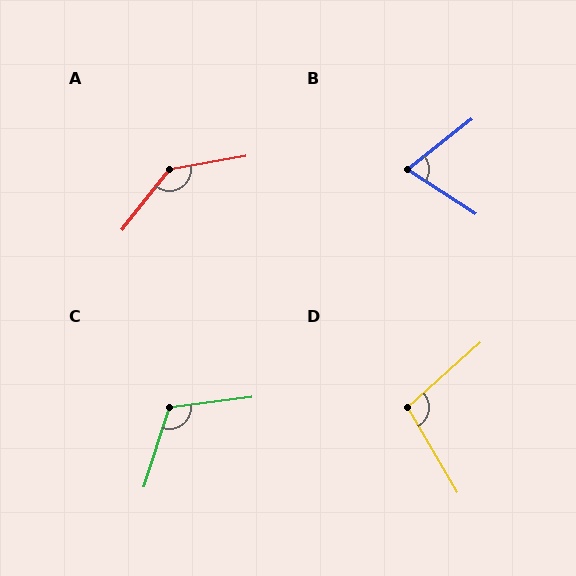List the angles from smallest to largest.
B (71°), D (101°), C (115°), A (138°).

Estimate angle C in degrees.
Approximately 115 degrees.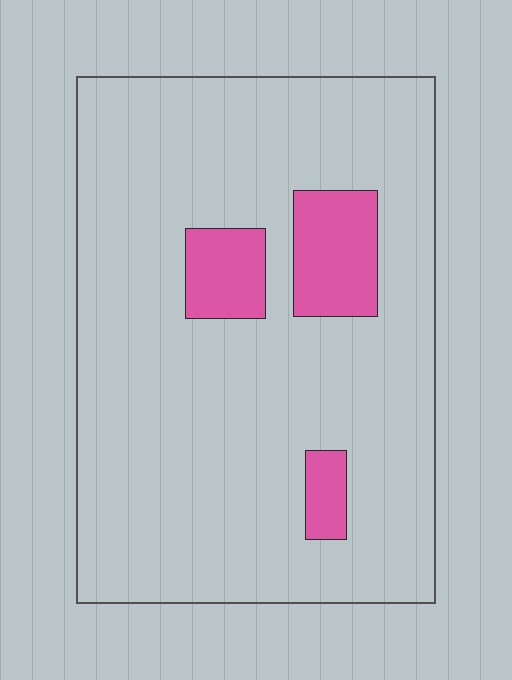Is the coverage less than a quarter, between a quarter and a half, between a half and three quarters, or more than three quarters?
Less than a quarter.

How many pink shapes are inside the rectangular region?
3.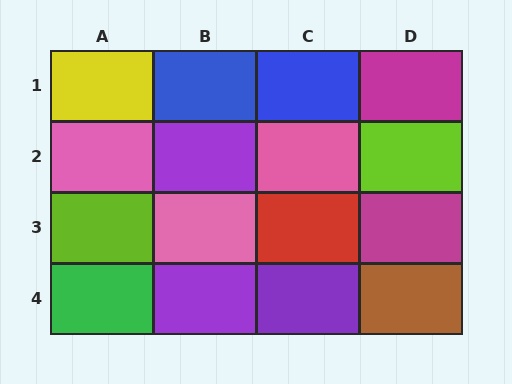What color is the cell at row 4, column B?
Purple.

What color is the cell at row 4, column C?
Purple.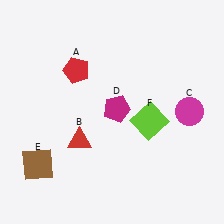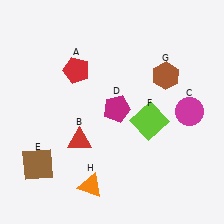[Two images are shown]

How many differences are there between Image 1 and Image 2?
There are 2 differences between the two images.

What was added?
A brown hexagon (G), an orange triangle (H) were added in Image 2.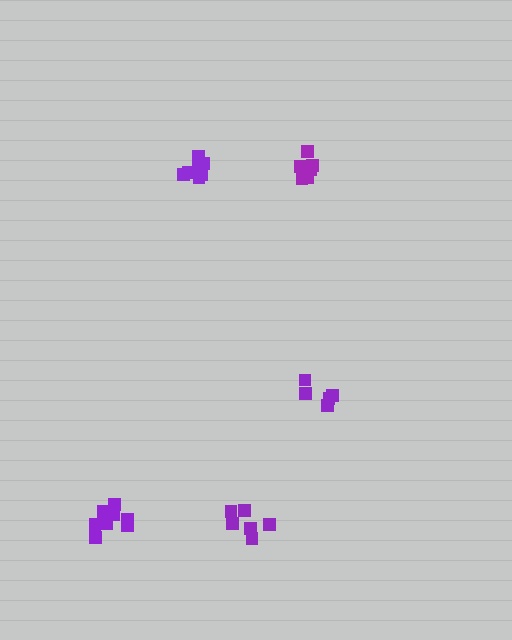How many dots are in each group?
Group 1: 8 dots, Group 2: 8 dots, Group 3: 8 dots, Group 4: 6 dots, Group 5: 5 dots (35 total).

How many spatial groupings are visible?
There are 5 spatial groupings.